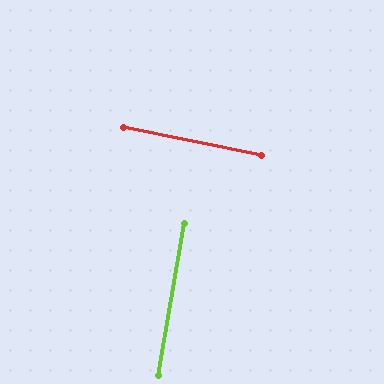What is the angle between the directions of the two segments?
Approximately 89 degrees.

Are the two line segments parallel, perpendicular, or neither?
Perpendicular — they meet at approximately 89°.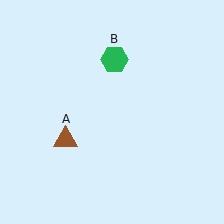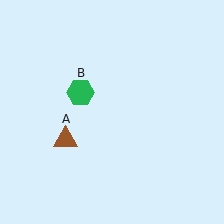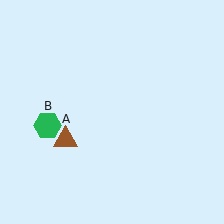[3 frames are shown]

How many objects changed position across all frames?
1 object changed position: green hexagon (object B).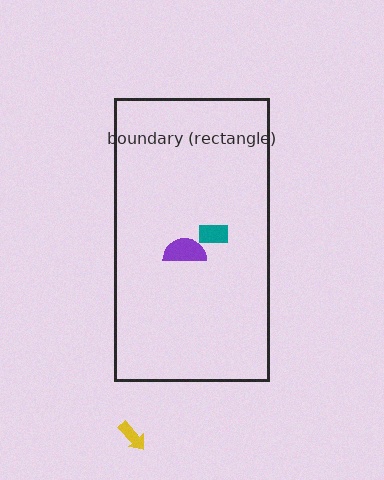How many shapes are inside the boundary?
2 inside, 1 outside.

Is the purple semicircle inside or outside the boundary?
Inside.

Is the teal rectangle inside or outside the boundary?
Inside.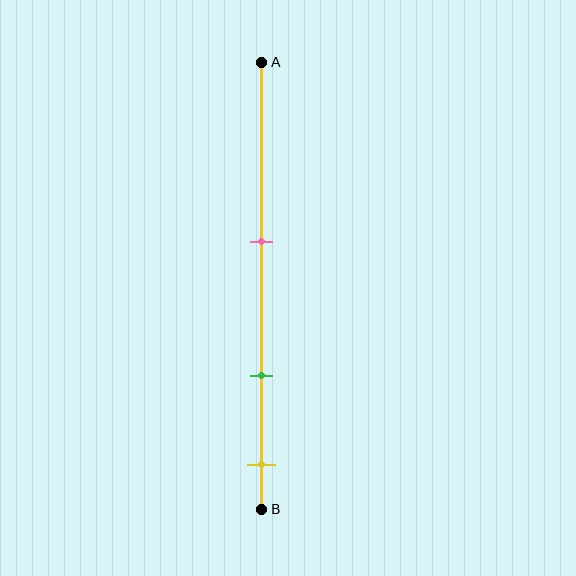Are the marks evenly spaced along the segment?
Yes, the marks are approximately evenly spaced.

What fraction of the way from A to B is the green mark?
The green mark is approximately 70% (0.7) of the way from A to B.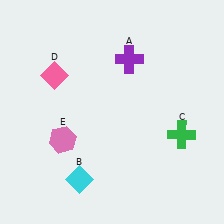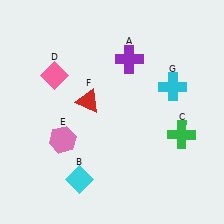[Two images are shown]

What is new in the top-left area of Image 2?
A red triangle (F) was added in the top-left area of Image 2.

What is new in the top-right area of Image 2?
A cyan cross (G) was added in the top-right area of Image 2.